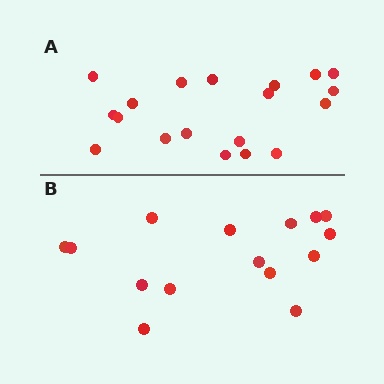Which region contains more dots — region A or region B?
Region A (the top region) has more dots.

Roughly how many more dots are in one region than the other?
Region A has about 4 more dots than region B.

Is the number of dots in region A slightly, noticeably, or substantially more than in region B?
Region A has noticeably more, but not dramatically so. The ratio is roughly 1.3 to 1.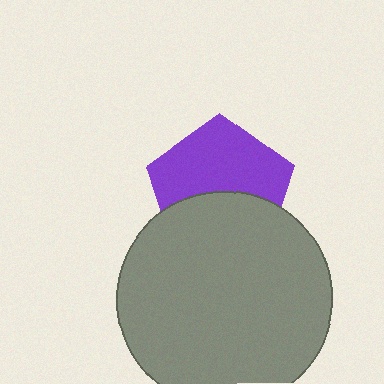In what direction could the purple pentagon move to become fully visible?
The purple pentagon could move up. That would shift it out from behind the gray circle entirely.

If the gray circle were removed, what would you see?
You would see the complete purple pentagon.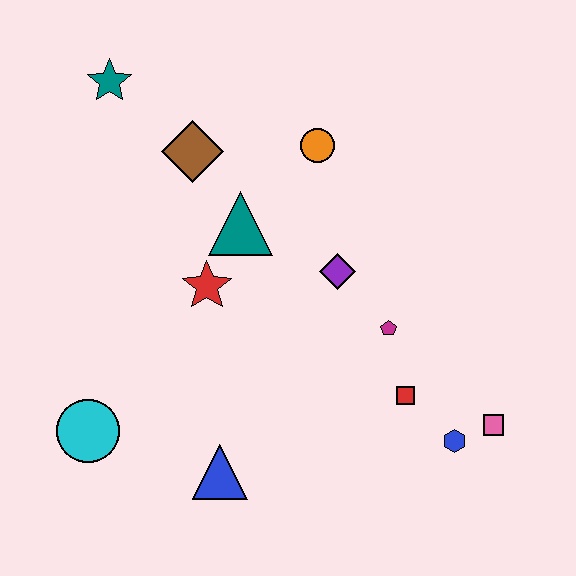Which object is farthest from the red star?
The pink square is farthest from the red star.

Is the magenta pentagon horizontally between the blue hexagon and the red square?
No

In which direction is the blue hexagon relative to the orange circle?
The blue hexagon is below the orange circle.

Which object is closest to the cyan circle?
The blue triangle is closest to the cyan circle.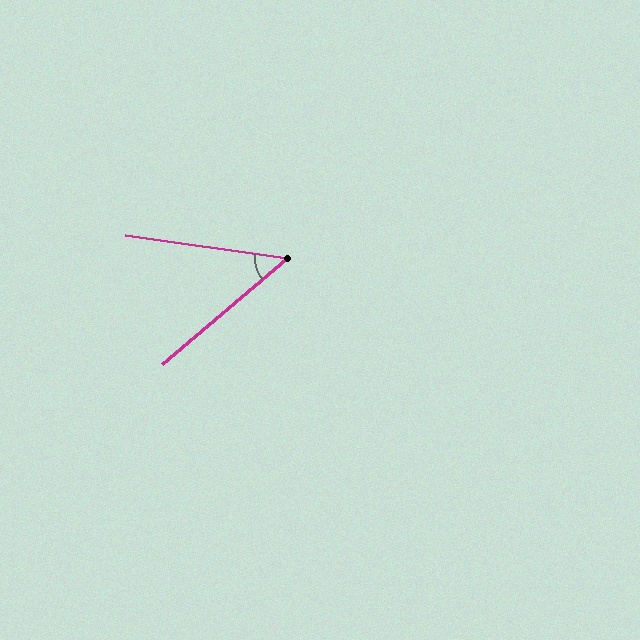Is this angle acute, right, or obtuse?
It is acute.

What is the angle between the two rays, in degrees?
Approximately 48 degrees.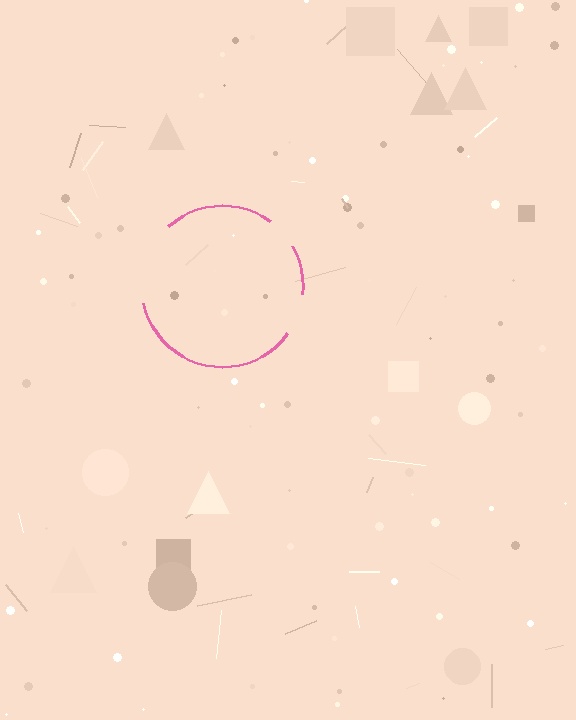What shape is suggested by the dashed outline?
The dashed outline suggests a circle.